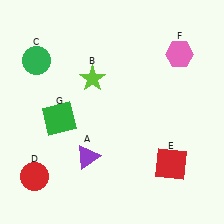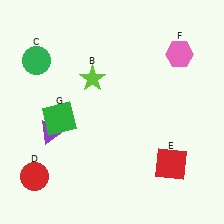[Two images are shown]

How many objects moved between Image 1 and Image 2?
1 object moved between the two images.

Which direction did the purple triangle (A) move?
The purple triangle (A) moved left.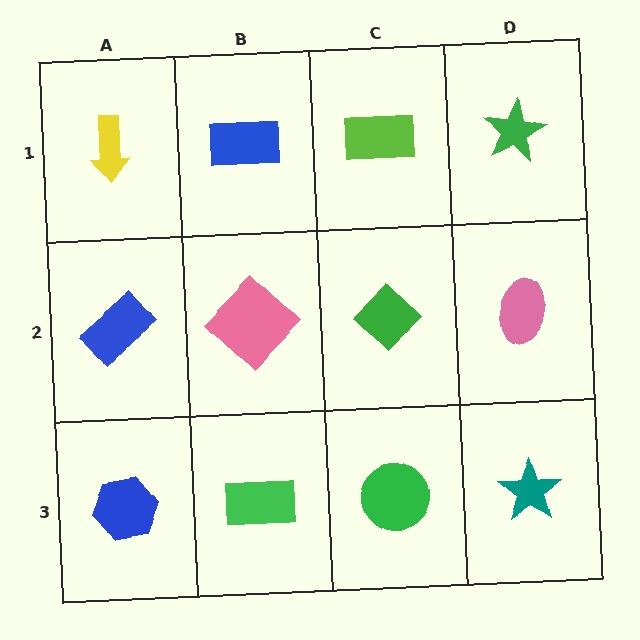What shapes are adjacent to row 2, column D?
A green star (row 1, column D), a teal star (row 3, column D), a green diamond (row 2, column C).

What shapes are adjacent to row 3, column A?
A blue rectangle (row 2, column A), a green rectangle (row 3, column B).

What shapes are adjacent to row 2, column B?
A blue rectangle (row 1, column B), a green rectangle (row 3, column B), a blue rectangle (row 2, column A), a green diamond (row 2, column C).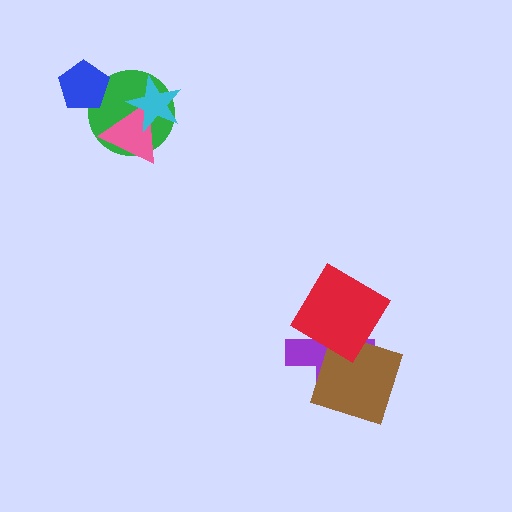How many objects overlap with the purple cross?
2 objects overlap with the purple cross.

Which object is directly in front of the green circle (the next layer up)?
The pink triangle is directly in front of the green circle.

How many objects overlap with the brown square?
1 object overlaps with the brown square.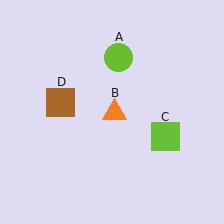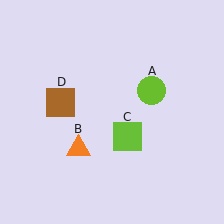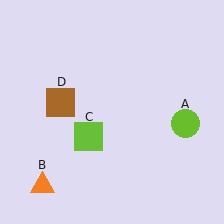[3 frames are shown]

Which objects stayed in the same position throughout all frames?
Brown square (object D) remained stationary.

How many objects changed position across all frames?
3 objects changed position: lime circle (object A), orange triangle (object B), lime square (object C).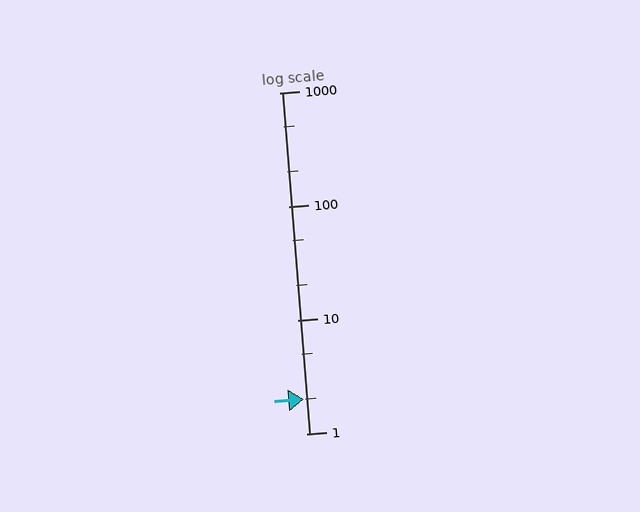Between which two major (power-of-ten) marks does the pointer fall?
The pointer is between 1 and 10.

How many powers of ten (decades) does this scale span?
The scale spans 3 decades, from 1 to 1000.